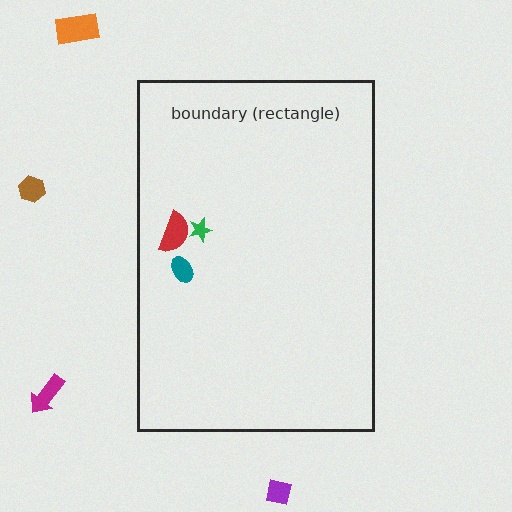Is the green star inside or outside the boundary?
Inside.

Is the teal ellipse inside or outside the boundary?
Inside.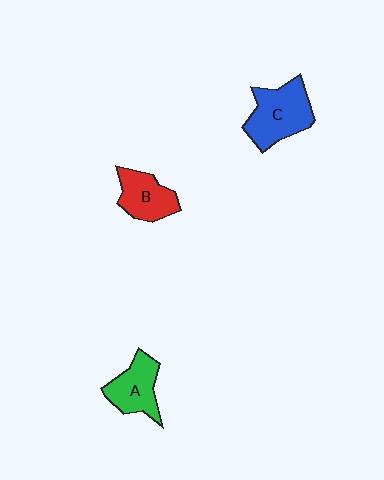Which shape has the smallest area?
Shape B (red).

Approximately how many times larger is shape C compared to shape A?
Approximately 1.3 times.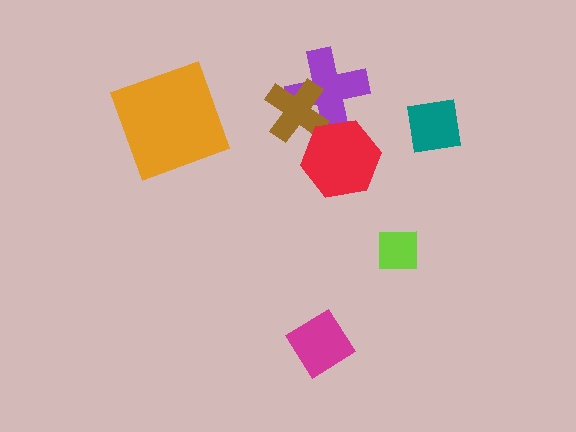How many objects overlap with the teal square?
0 objects overlap with the teal square.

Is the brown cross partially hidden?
Yes, it is partially covered by another shape.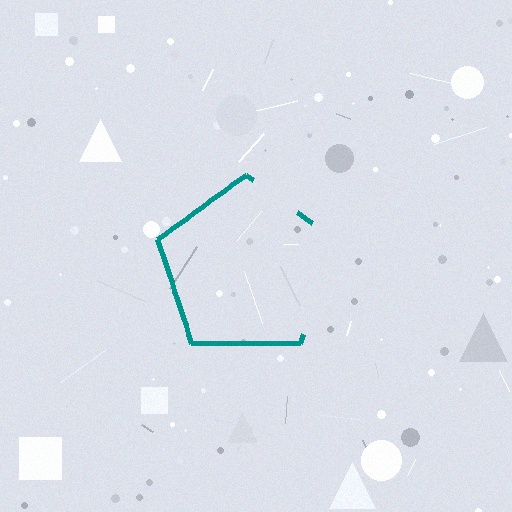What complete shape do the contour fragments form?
The contour fragments form a pentagon.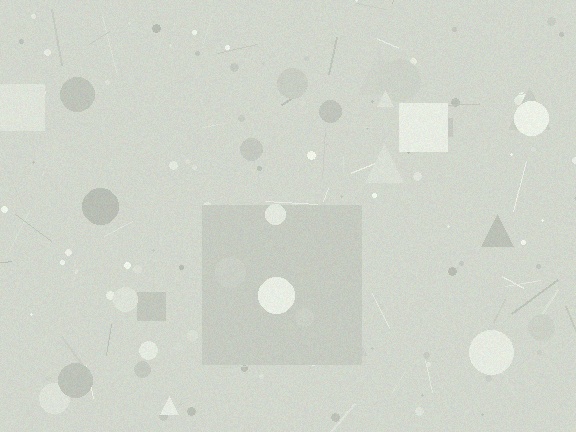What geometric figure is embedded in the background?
A square is embedded in the background.